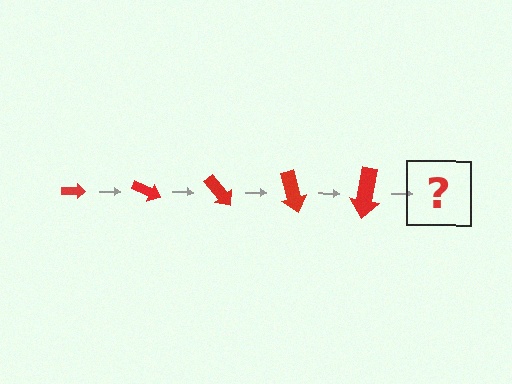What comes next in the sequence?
The next element should be an arrow, larger than the previous one and rotated 125 degrees from the start.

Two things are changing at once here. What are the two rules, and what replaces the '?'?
The two rules are that the arrow grows larger each step and it rotates 25 degrees each step. The '?' should be an arrow, larger than the previous one and rotated 125 degrees from the start.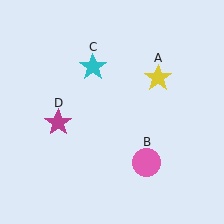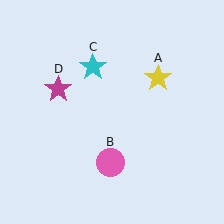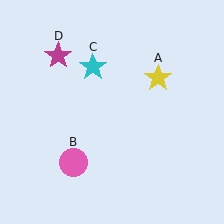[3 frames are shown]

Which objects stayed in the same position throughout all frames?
Yellow star (object A) and cyan star (object C) remained stationary.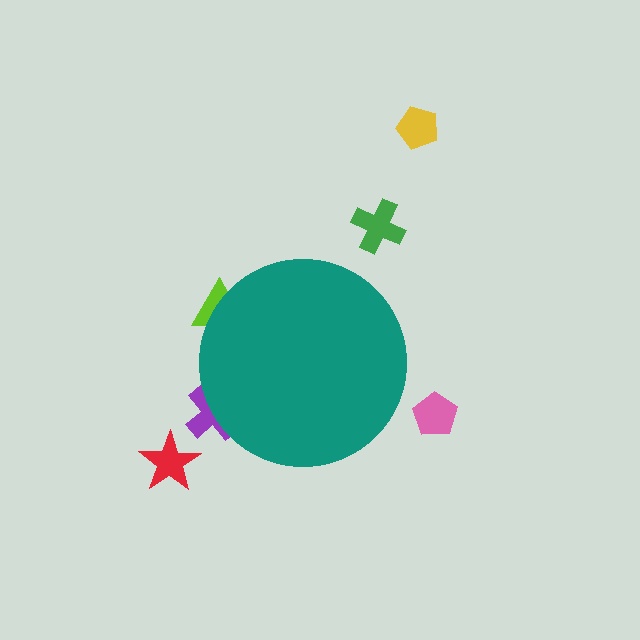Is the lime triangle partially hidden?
Yes, the lime triangle is partially hidden behind the teal circle.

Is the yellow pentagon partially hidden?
No, the yellow pentagon is fully visible.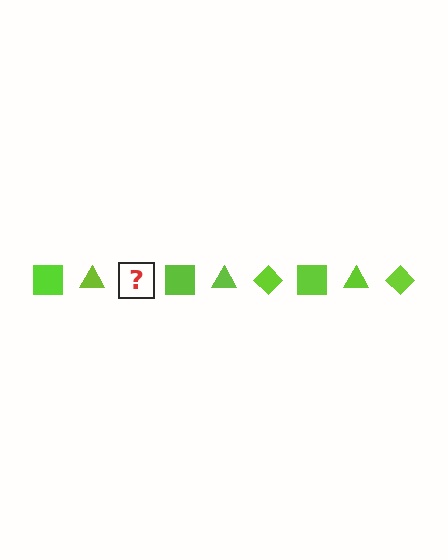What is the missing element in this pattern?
The missing element is a lime diamond.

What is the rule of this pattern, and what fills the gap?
The rule is that the pattern cycles through square, triangle, diamond shapes in lime. The gap should be filled with a lime diamond.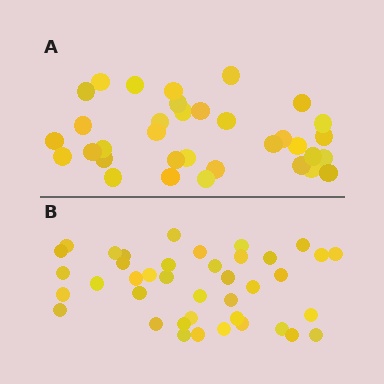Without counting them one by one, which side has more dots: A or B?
Region B (the bottom region) has more dots.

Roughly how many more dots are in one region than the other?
Region B has about 6 more dots than region A.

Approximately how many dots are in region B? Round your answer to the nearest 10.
About 40 dots.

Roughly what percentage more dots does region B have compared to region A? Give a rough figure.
About 20% more.